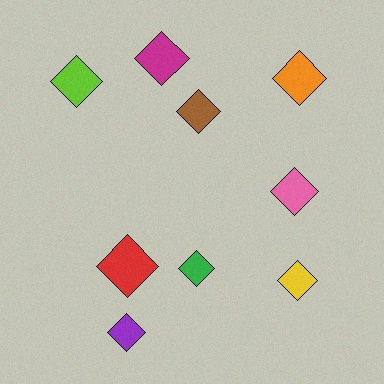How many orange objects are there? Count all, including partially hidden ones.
There is 1 orange object.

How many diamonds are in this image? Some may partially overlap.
There are 9 diamonds.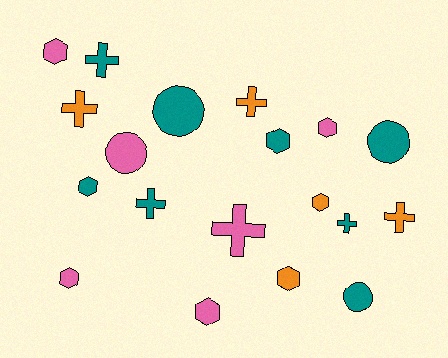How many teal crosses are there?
There are 3 teal crosses.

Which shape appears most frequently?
Hexagon, with 8 objects.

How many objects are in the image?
There are 19 objects.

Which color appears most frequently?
Teal, with 8 objects.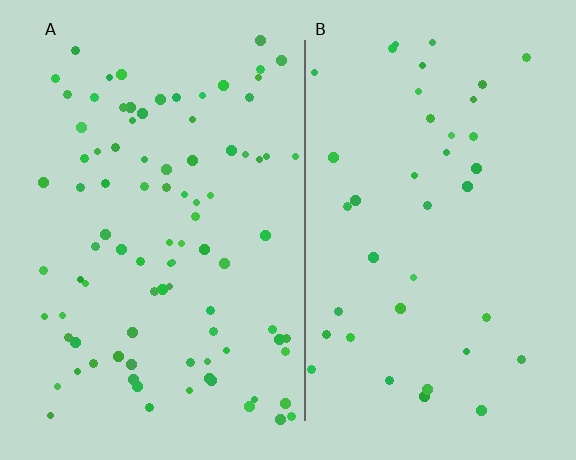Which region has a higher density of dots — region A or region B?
A (the left).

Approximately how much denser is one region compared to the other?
Approximately 2.3× — region A over region B.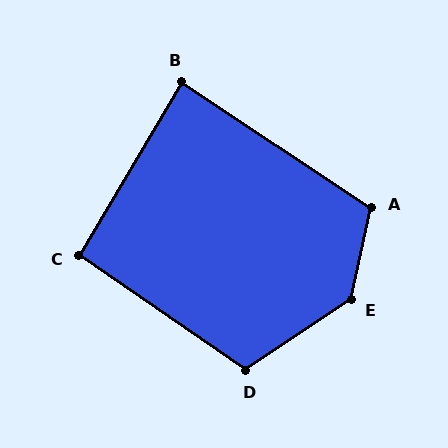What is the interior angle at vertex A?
Approximately 111 degrees (obtuse).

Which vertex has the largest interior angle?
E, at approximately 136 degrees.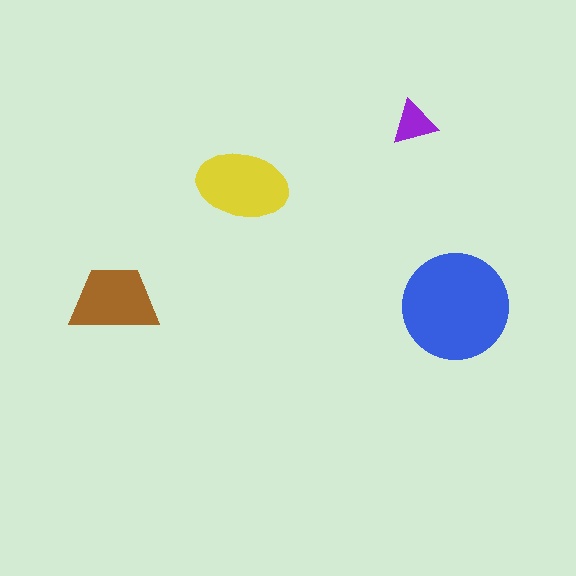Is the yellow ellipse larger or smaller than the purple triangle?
Larger.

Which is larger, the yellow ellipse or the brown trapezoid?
The yellow ellipse.